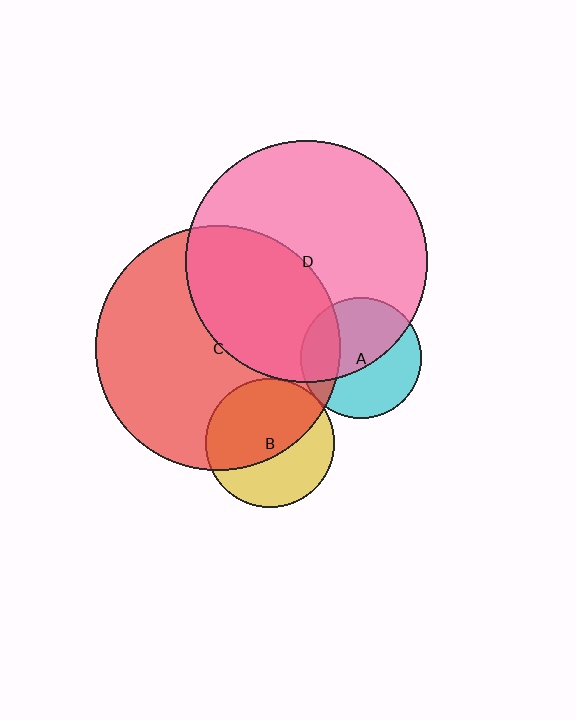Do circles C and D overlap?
Yes.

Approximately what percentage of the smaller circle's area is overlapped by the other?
Approximately 40%.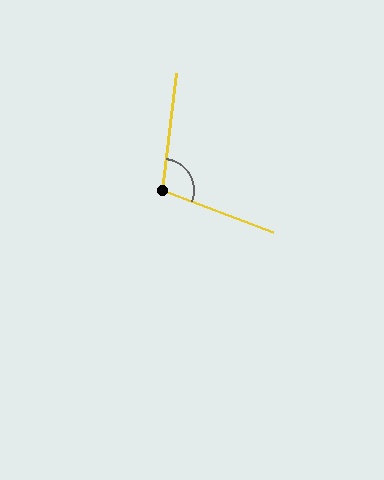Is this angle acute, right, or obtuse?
It is obtuse.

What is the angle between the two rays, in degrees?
Approximately 104 degrees.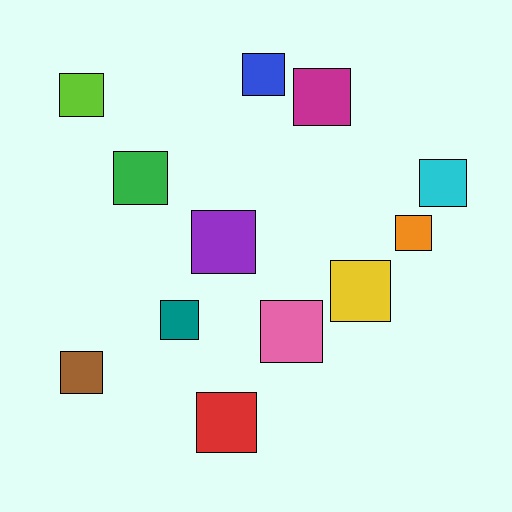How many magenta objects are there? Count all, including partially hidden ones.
There is 1 magenta object.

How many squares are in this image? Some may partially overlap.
There are 12 squares.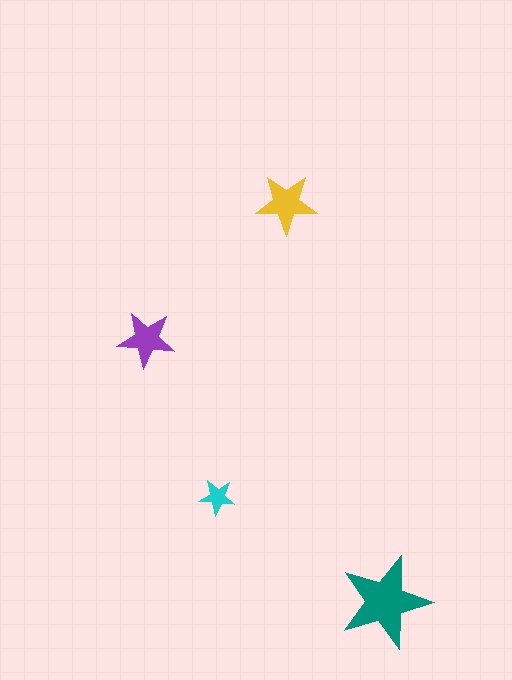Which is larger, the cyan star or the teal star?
The teal one.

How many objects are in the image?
There are 4 objects in the image.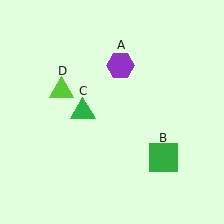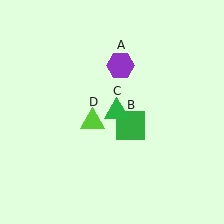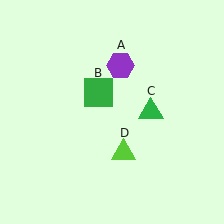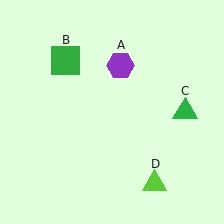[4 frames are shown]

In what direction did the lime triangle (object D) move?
The lime triangle (object D) moved down and to the right.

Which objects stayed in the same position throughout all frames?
Purple hexagon (object A) remained stationary.